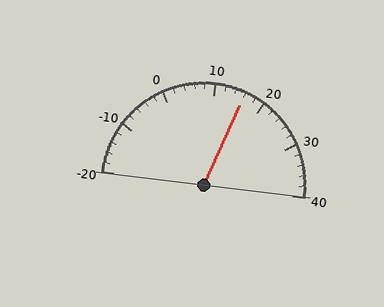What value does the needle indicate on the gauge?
The needle indicates approximately 16.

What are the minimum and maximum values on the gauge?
The gauge ranges from -20 to 40.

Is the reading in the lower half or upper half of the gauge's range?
The reading is in the upper half of the range (-20 to 40).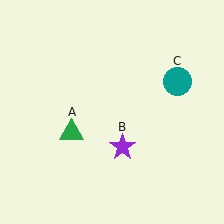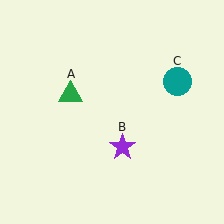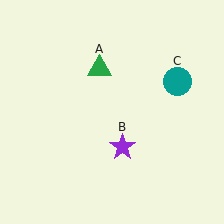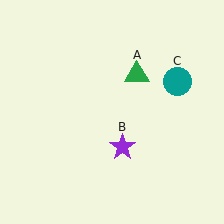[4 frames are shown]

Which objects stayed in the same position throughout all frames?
Purple star (object B) and teal circle (object C) remained stationary.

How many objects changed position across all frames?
1 object changed position: green triangle (object A).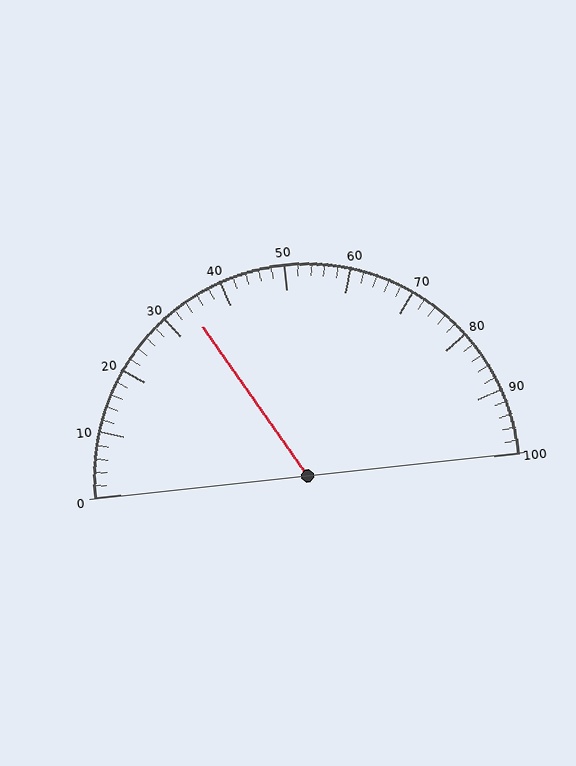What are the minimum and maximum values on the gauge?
The gauge ranges from 0 to 100.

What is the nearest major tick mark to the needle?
The nearest major tick mark is 30.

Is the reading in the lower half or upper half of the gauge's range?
The reading is in the lower half of the range (0 to 100).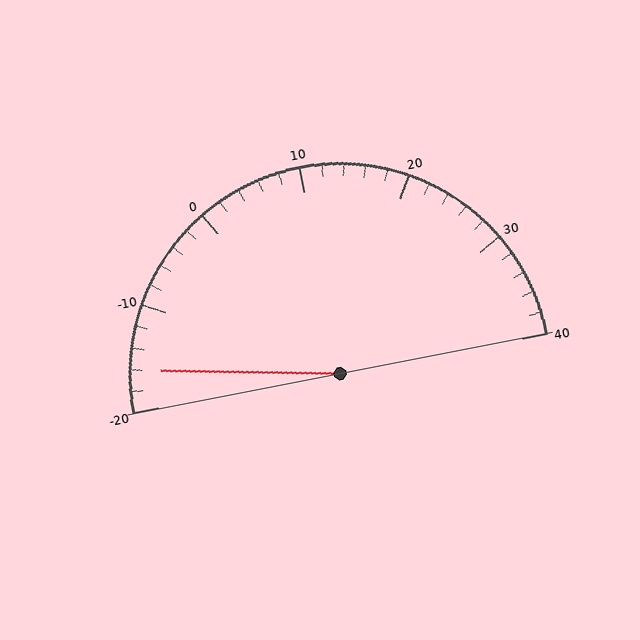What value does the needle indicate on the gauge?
The needle indicates approximately -16.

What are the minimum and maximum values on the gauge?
The gauge ranges from -20 to 40.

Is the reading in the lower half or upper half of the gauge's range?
The reading is in the lower half of the range (-20 to 40).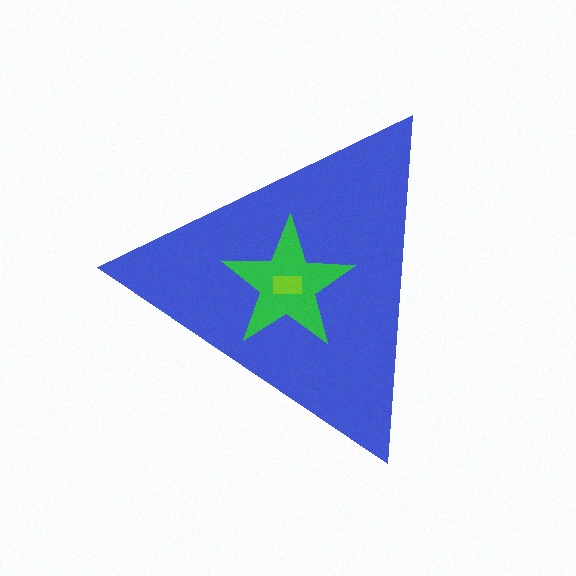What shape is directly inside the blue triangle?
The green star.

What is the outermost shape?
The blue triangle.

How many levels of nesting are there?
3.